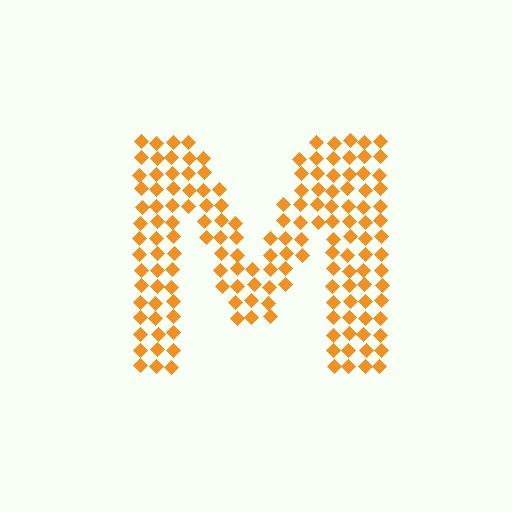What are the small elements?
The small elements are diamonds.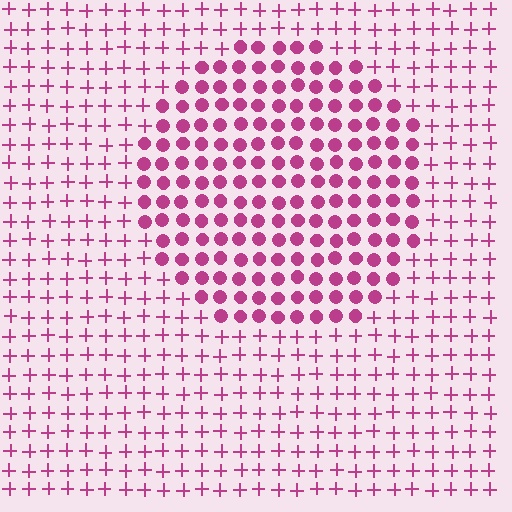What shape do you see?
I see a circle.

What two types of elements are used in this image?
The image uses circles inside the circle region and plus signs outside it.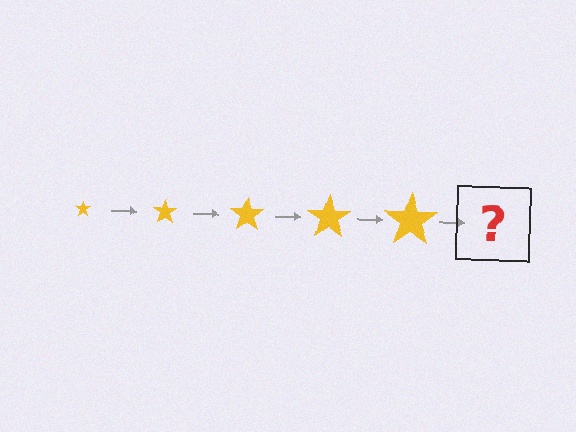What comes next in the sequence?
The next element should be a yellow star, larger than the previous one.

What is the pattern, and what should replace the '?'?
The pattern is that the star gets progressively larger each step. The '?' should be a yellow star, larger than the previous one.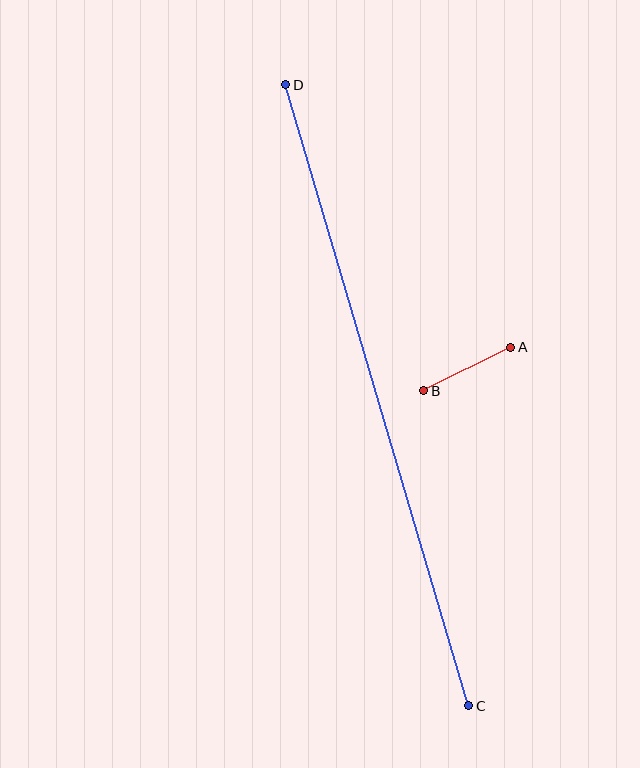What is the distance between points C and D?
The distance is approximately 648 pixels.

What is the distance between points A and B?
The distance is approximately 97 pixels.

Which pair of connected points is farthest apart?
Points C and D are farthest apart.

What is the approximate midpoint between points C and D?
The midpoint is at approximately (377, 395) pixels.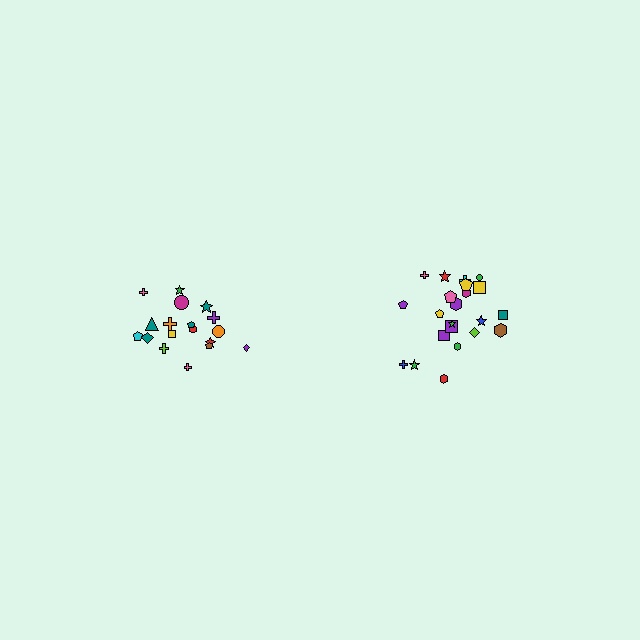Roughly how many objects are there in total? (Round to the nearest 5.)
Roughly 40 objects in total.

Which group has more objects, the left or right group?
The right group.